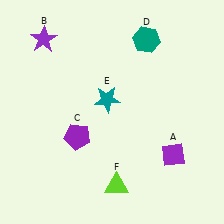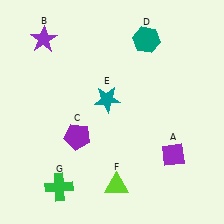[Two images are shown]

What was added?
A green cross (G) was added in Image 2.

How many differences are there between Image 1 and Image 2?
There is 1 difference between the two images.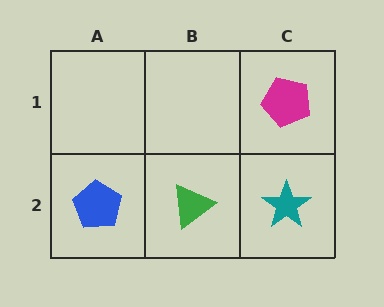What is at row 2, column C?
A teal star.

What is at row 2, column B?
A green triangle.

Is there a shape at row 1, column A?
No, that cell is empty.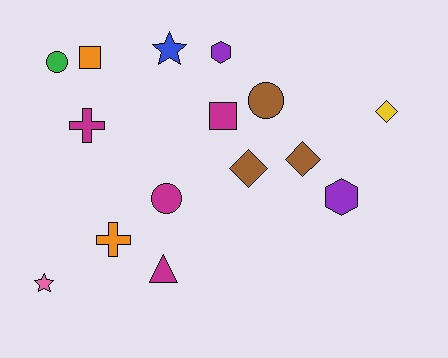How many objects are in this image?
There are 15 objects.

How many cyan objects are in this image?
There are no cyan objects.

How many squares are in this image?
There are 2 squares.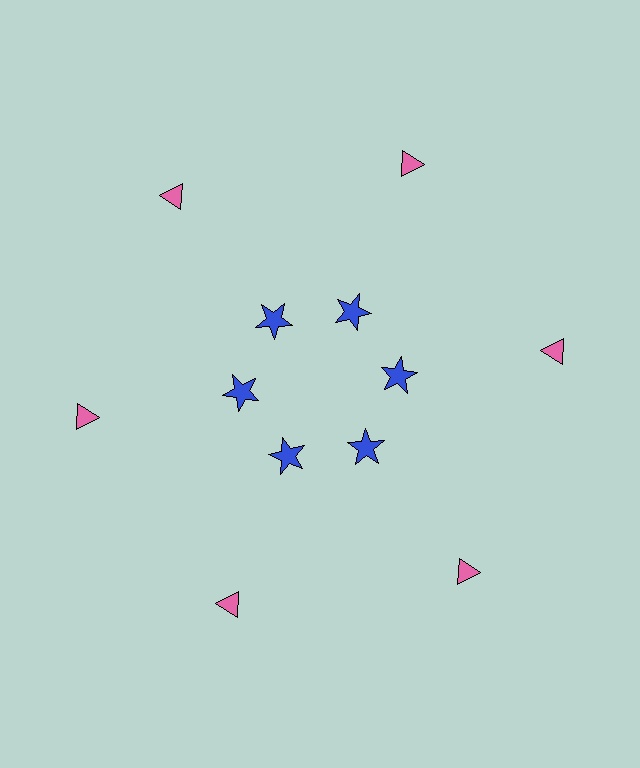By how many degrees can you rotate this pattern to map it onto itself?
The pattern maps onto itself every 60 degrees of rotation.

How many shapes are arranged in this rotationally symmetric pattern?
There are 12 shapes, arranged in 6 groups of 2.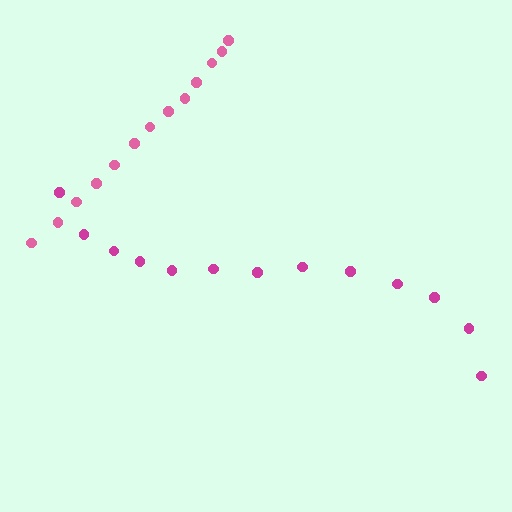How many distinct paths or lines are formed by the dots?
There are 2 distinct paths.